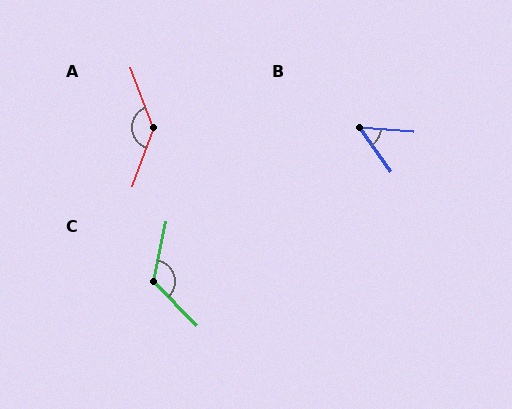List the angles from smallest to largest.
B (50°), C (123°), A (140°).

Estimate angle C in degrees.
Approximately 123 degrees.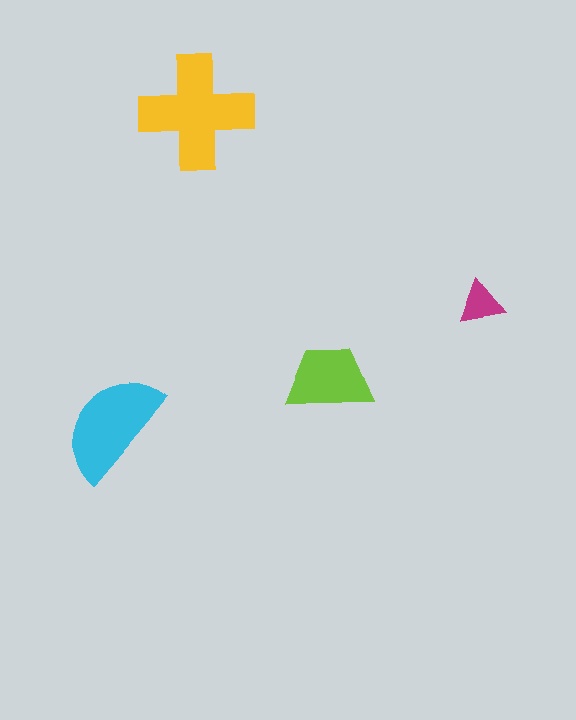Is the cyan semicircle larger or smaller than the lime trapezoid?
Larger.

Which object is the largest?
The yellow cross.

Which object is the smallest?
The magenta triangle.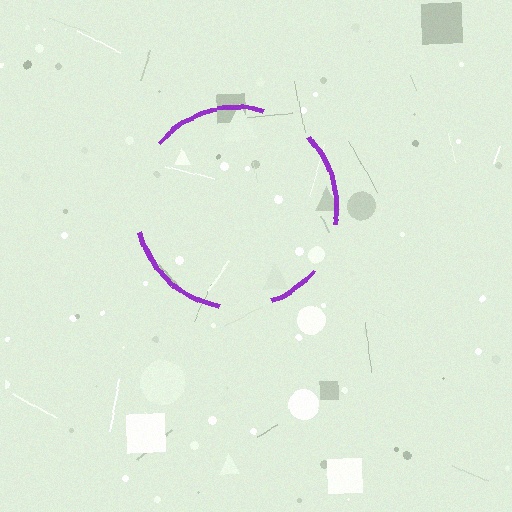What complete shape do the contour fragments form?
The contour fragments form a circle.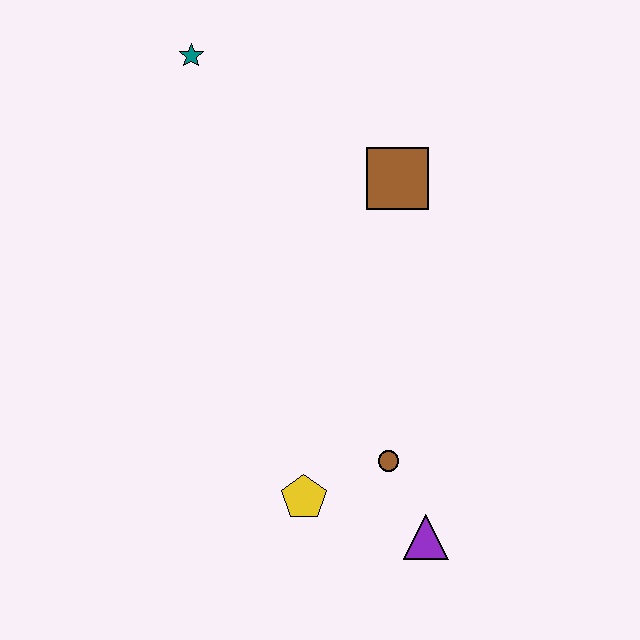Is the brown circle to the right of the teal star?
Yes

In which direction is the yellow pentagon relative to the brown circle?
The yellow pentagon is to the left of the brown circle.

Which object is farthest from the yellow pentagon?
The teal star is farthest from the yellow pentagon.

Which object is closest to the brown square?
The teal star is closest to the brown square.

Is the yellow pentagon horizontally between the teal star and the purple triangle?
Yes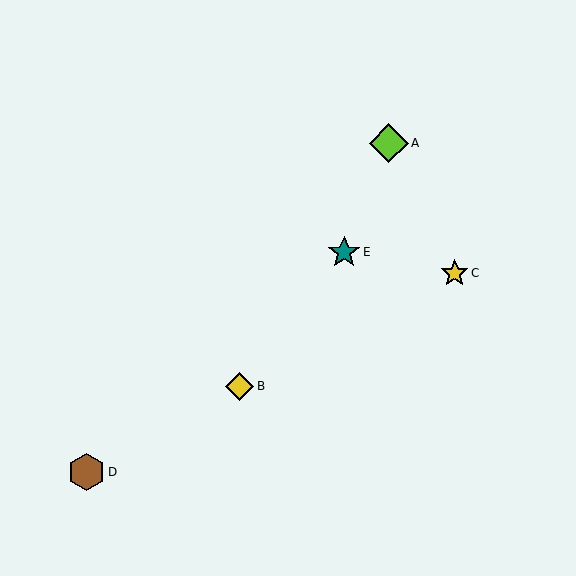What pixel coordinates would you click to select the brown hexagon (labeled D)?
Click at (87, 472) to select the brown hexagon D.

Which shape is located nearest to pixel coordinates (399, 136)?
The lime diamond (labeled A) at (389, 143) is nearest to that location.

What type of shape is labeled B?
Shape B is a yellow diamond.